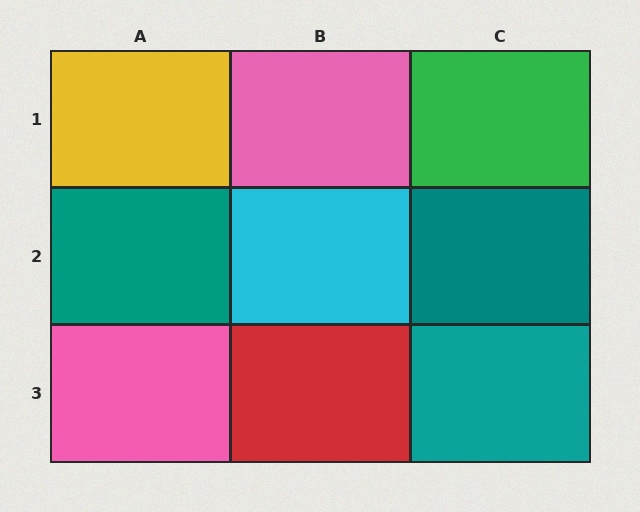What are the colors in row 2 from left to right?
Teal, cyan, teal.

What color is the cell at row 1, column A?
Yellow.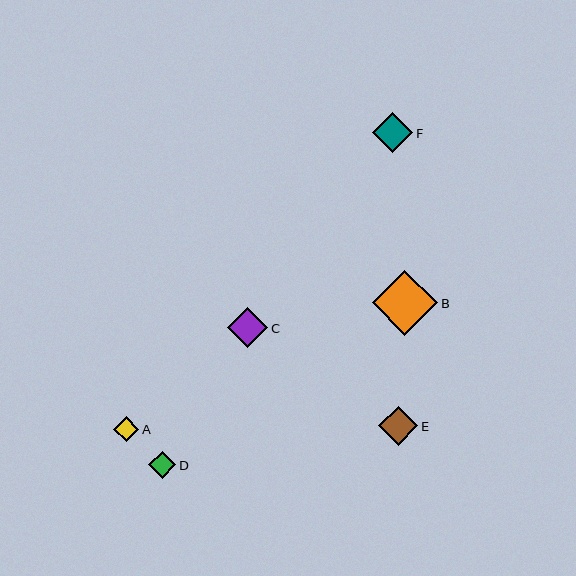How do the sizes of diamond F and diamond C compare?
Diamond F and diamond C are approximately the same size.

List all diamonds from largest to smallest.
From largest to smallest: B, F, C, E, D, A.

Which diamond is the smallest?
Diamond A is the smallest with a size of approximately 25 pixels.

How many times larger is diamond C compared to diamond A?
Diamond C is approximately 1.6 times the size of diamond A.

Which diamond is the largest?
Diamond B is the largest with a size of approximately 65 pixels.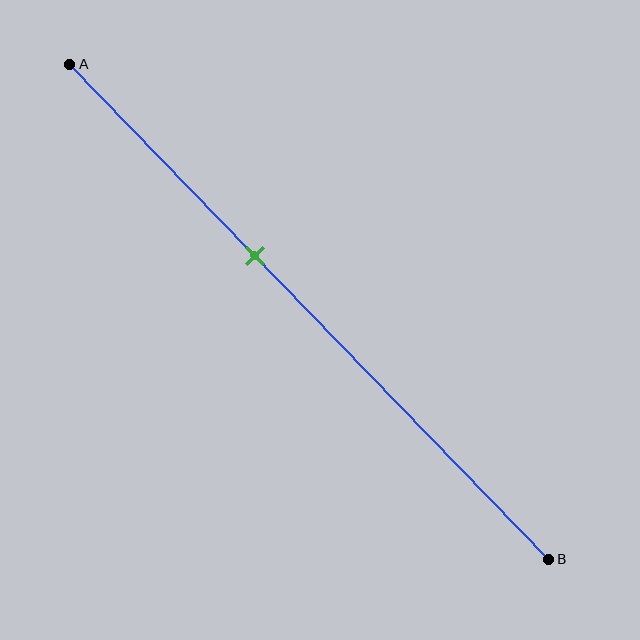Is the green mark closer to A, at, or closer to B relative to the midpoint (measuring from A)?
The green mark is closer to point A than the midpoint of segment AB.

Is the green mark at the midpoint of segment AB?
No, the mark is at about 40% from A, not at the 50% midpoint.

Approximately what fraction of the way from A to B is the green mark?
The green mark is approximately 40% of the way from A to B.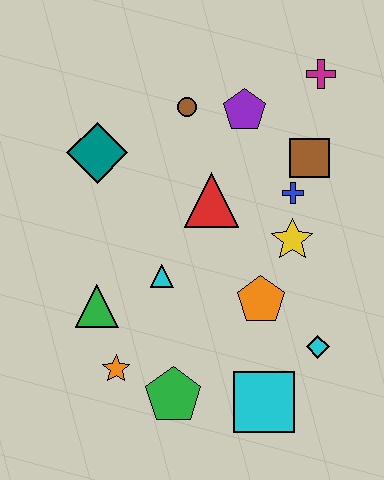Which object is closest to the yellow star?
The blue cross is closest to the yellow star.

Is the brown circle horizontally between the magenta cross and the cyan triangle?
Yes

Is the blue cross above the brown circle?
No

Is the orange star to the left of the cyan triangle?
Yes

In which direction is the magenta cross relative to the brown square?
The magenta cross is above the brown square.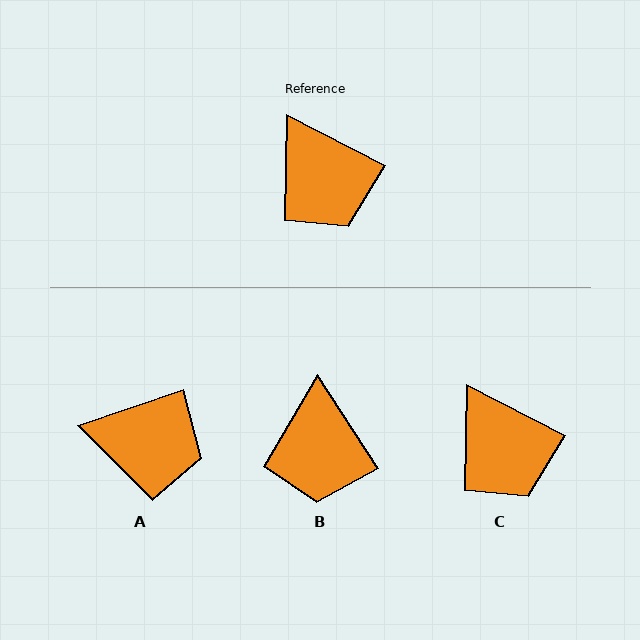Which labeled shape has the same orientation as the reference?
C.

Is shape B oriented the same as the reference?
No, it is off by about 29 degrees.